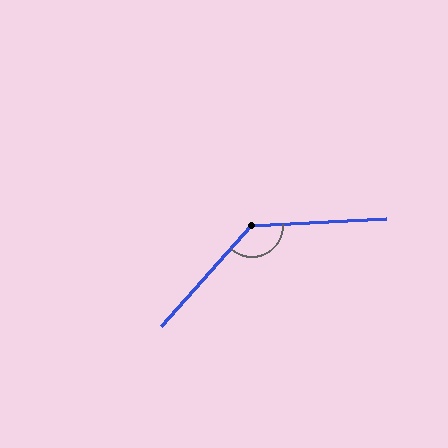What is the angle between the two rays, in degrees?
Approximately 135 degrees.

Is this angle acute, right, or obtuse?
It is obtuse.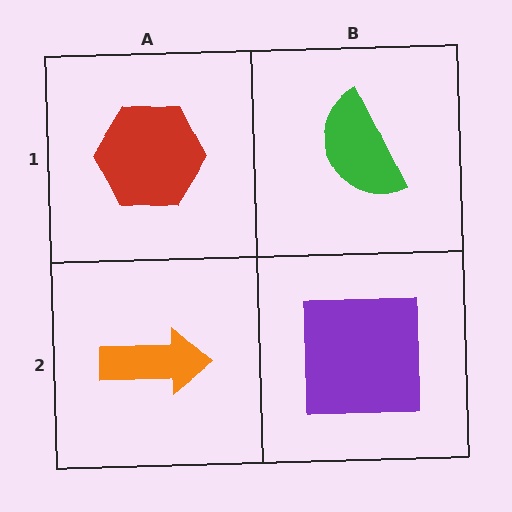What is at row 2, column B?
A purple square.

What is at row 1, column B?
A green semicircle.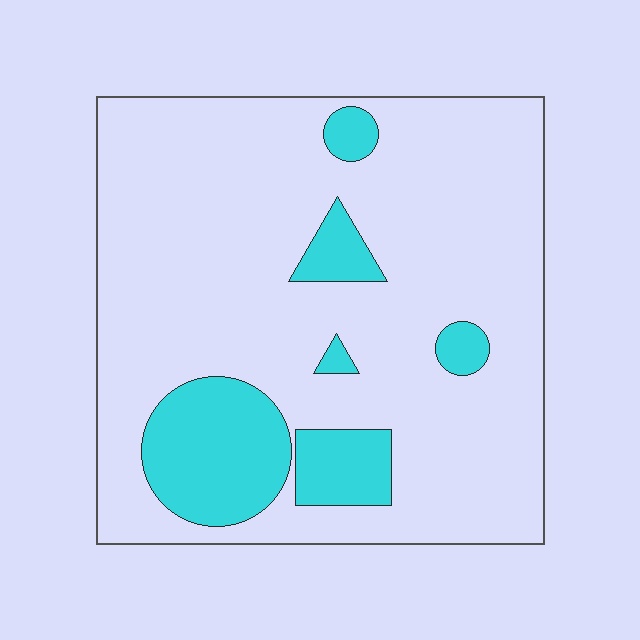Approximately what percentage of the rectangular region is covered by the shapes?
Approximately 20%.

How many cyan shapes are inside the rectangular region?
6.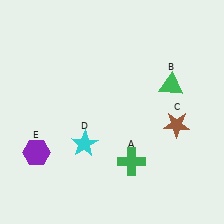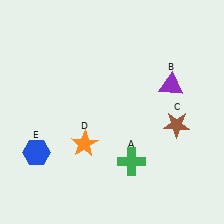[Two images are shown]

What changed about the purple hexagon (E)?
In Image 1, E is purple. In Image 2, it changed to blue.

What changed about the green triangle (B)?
In Image 1, B is green. In Image 2, it changed to purple.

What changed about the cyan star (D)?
In Image 1, D is cyan. In Image 2, it changed to orange.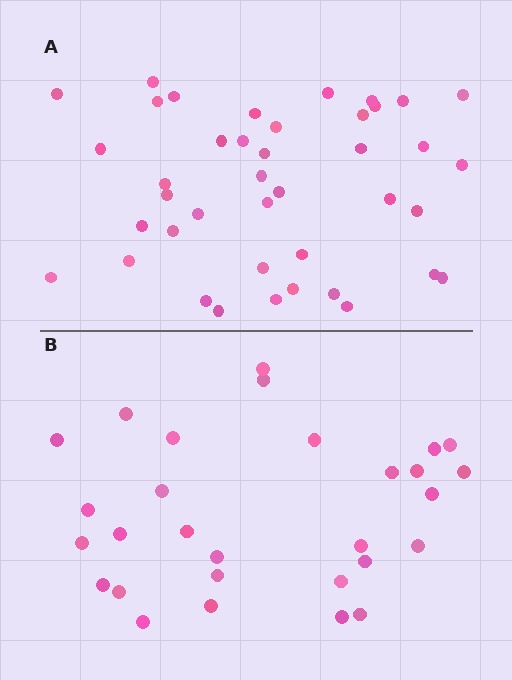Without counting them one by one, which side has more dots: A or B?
Region A (the top region) has more dots.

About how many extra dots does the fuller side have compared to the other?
Region A has roughly 12 or so more dots than region B.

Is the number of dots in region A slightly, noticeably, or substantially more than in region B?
Region A has noticeably more, but not dramatically so. The ratio is roughly 1.4 to 1.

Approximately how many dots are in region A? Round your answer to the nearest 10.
About 40 dots. (The exact count is 41, which rounds to 40.)